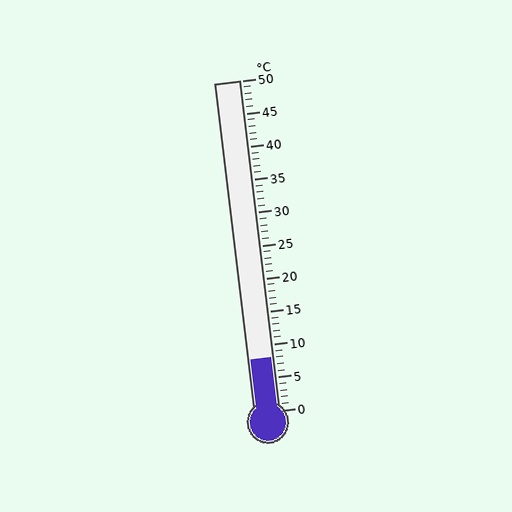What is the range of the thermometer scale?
The thermometer scale ranges from 0°C to 50°C.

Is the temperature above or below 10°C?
The temperature is below 10°C.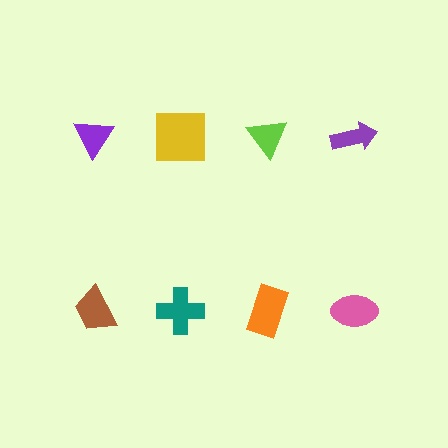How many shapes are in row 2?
4 shapes.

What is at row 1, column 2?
A yellow square.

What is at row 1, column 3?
A lime triangle.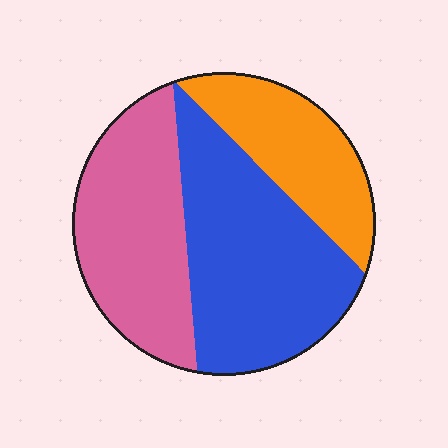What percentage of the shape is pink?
Pink covers roughly 35% of the shape.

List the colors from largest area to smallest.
From largest to smallest: blue, pink, orange.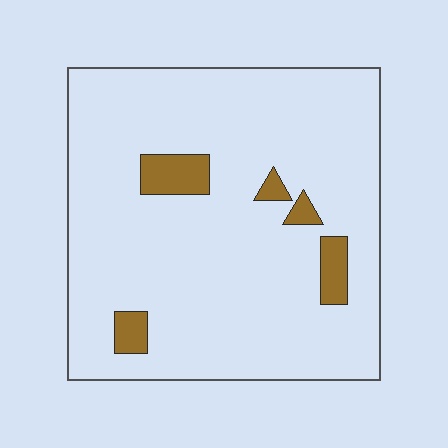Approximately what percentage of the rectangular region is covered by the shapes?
Approximately 10%.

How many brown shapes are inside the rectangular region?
5.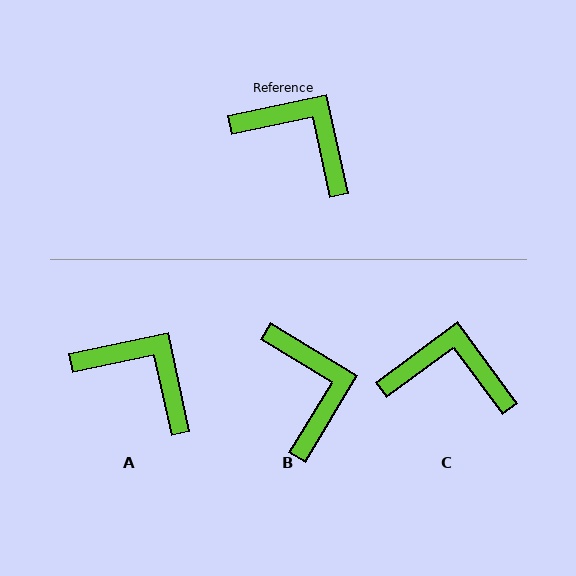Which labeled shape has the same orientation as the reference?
A.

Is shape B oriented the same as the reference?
No, it is off by about 43 degrees.